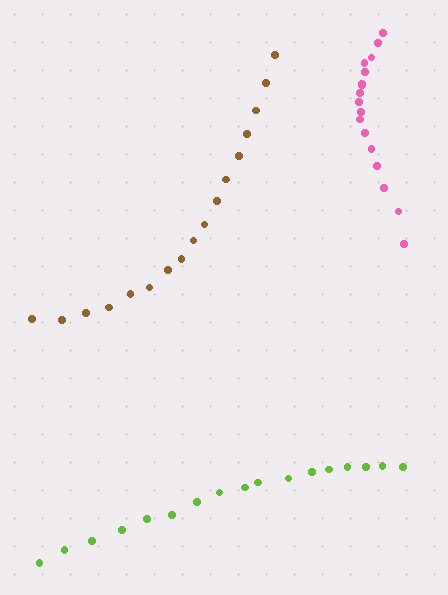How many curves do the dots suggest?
There are 3 distinct paths.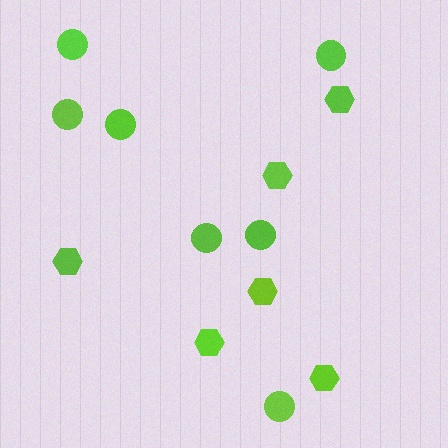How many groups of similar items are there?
There are 2 groups: one group of hexagons (6) and one group of circles (7).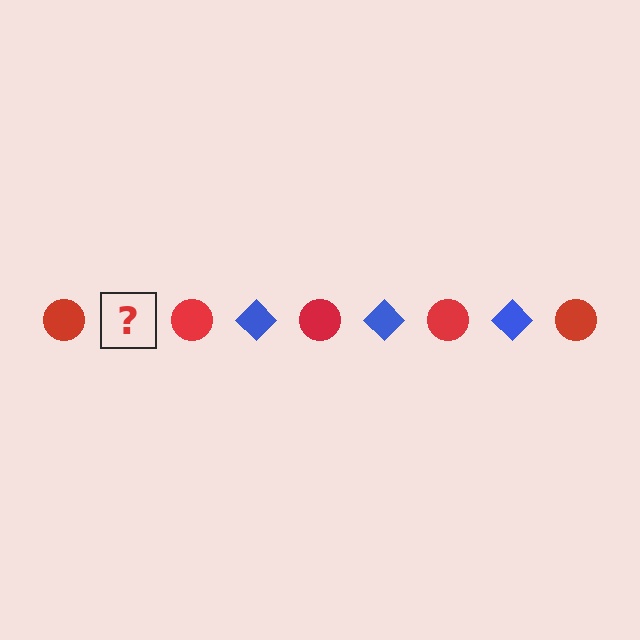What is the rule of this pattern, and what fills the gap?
The rule is that the pattern alternates between red circle and blue diamond. The gap should be filled with a blue diamond.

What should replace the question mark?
The question mark should be replaced with a blue diamond.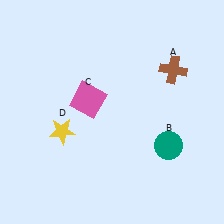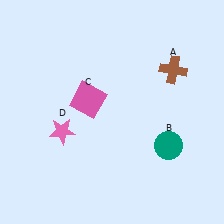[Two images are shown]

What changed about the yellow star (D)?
In Image 1, D is yellow. In Image 2, it changed to pink.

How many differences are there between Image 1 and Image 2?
There is 1 difference between the two images.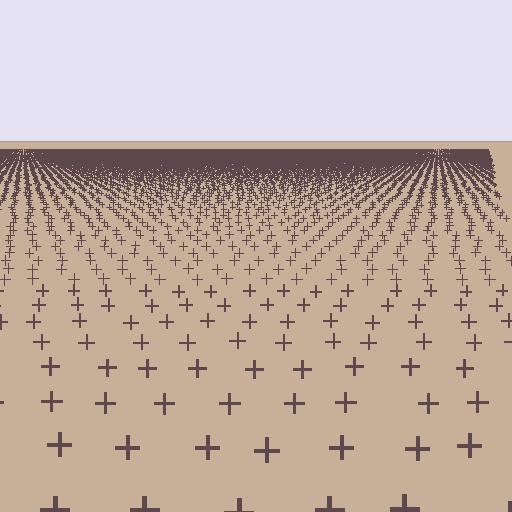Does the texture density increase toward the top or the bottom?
Density increases toward the top.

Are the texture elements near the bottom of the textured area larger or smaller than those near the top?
Larger. Near the bottom, elements are closer to the viewer and appear at a bigger on-screen size.